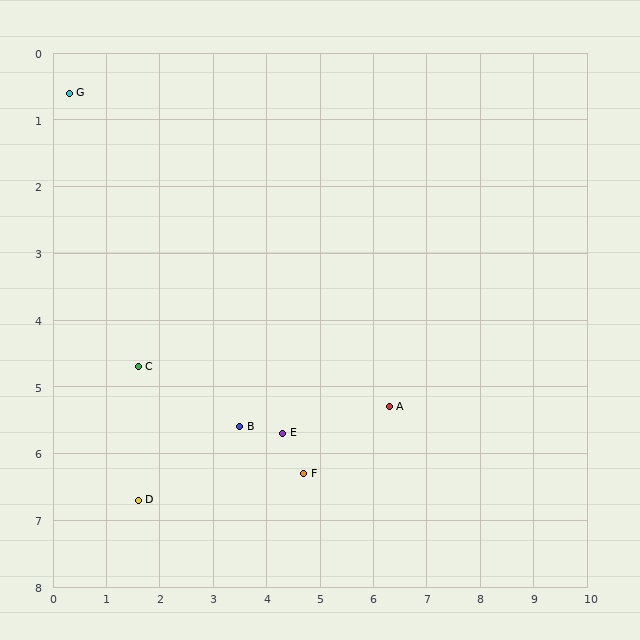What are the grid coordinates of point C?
Point C is at approximately (1.6, 4.7).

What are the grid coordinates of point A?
Point A is at approximately (6.3, 5.3).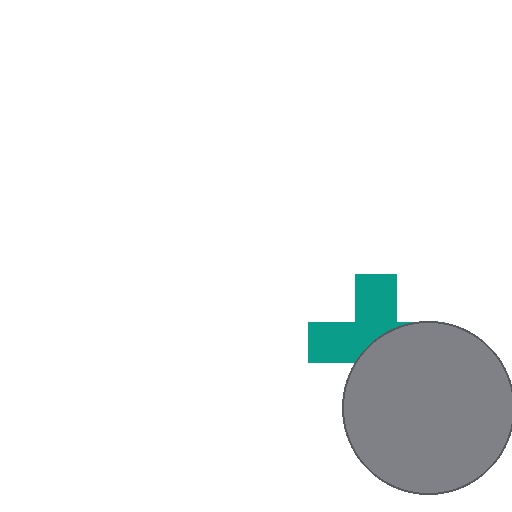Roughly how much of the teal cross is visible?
About half of it is visible (roughly 50%).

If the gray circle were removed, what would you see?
You would see the complete teal cross.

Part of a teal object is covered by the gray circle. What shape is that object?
It is a cross.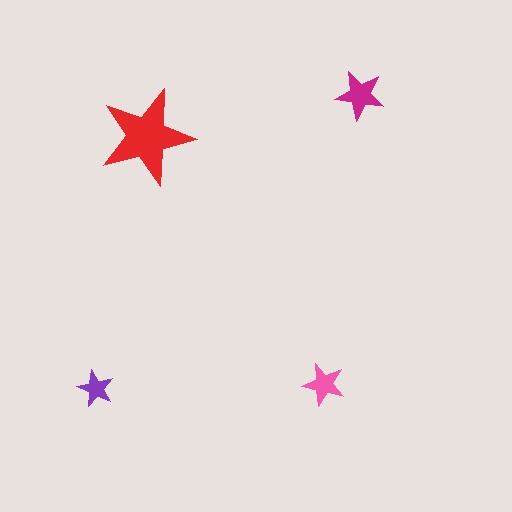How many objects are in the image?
There are 4 objects in the image.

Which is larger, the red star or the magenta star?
The red one.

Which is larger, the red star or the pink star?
The red one.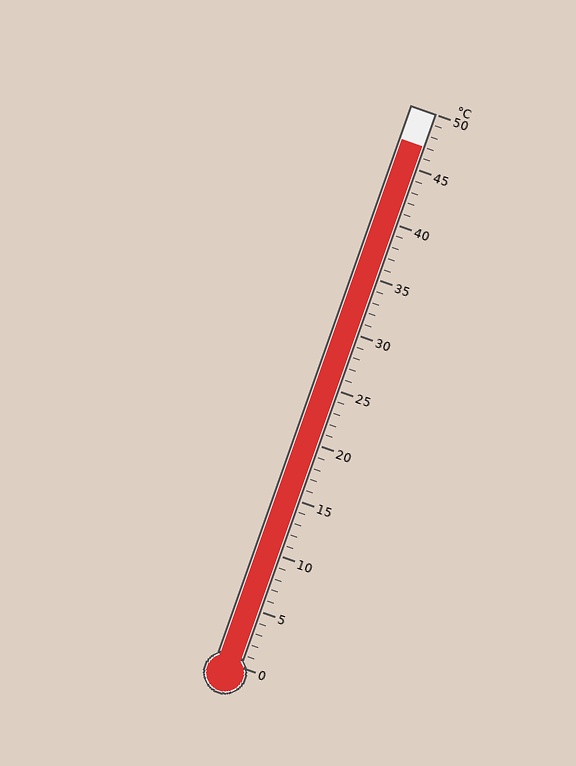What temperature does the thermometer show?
The thermometer shows approximately 47°C.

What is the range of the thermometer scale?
The thermometer scale ranges from 0°C to 50°C.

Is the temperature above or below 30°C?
The temperature is above 30°C.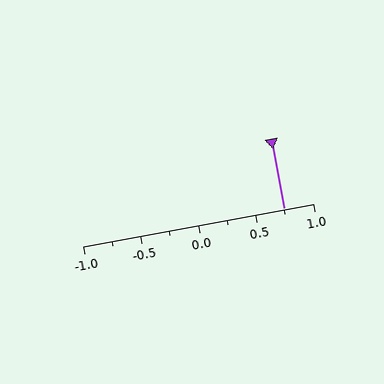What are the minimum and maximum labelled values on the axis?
The axis runs from -1.0 to 1.0.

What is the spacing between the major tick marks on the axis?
The major ticks are spaced 0.5 apart.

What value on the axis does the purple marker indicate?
The marker indicates approximately 0.75.